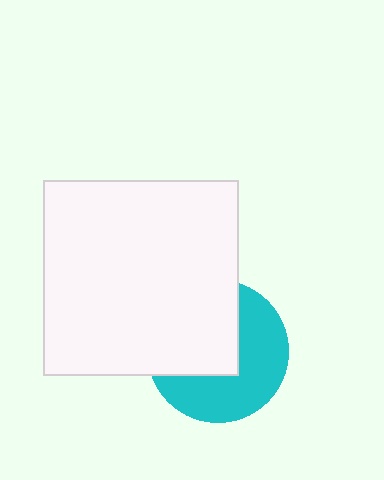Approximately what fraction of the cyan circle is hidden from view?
Roughly 48% of the cyan circle is hidden behind the white square.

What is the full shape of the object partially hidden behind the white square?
The partially hidden object is a cyan circle.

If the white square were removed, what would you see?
You would see the complete cyan circle.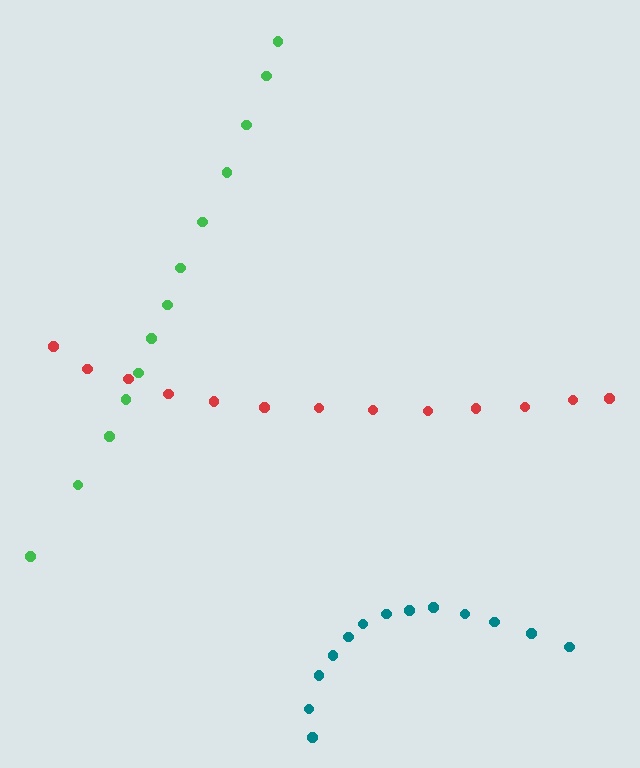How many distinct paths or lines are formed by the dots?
There are 3 distinct paths.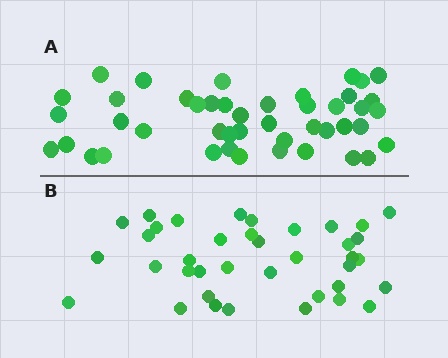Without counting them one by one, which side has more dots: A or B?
Region A (the top region) has more dots.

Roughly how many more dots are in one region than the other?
Region A has roughly 8 or so more dots than region B.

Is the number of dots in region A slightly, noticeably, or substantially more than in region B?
Region A has only slightly more — the two regions are fairly close. The ratio is roughly 1.2 to 1.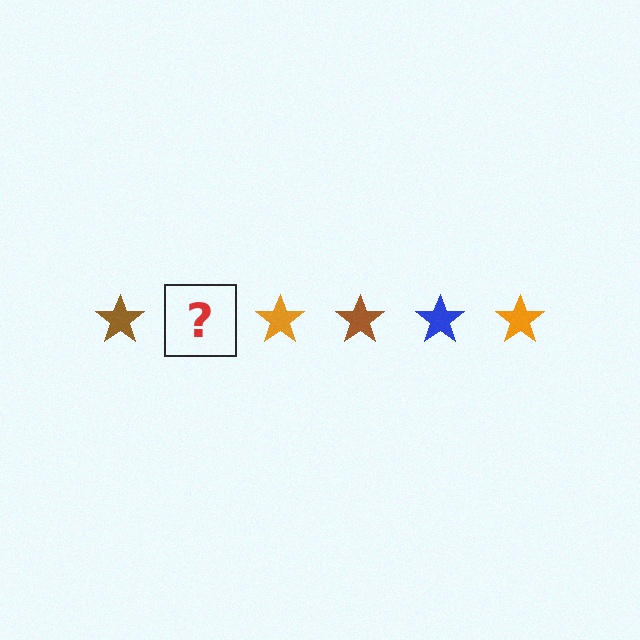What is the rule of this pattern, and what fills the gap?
The rule is that the pattern cycles through brown, blue, orange stars. The gap should be filled with a blue star.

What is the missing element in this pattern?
The missing element is a blue star.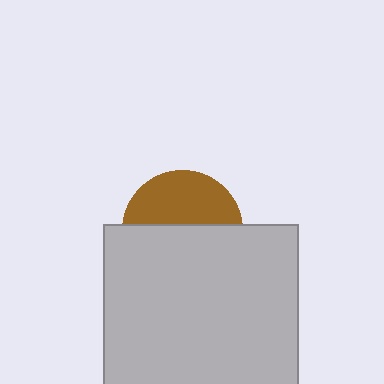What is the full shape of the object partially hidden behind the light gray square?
The partially hidden object is a brown circle.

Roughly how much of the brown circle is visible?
A small part of it is visible (roughly 43%).